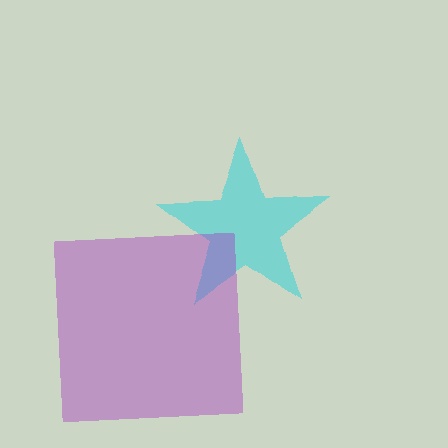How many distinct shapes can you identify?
There are 2 distinct shapes: a cyan star, a purple square.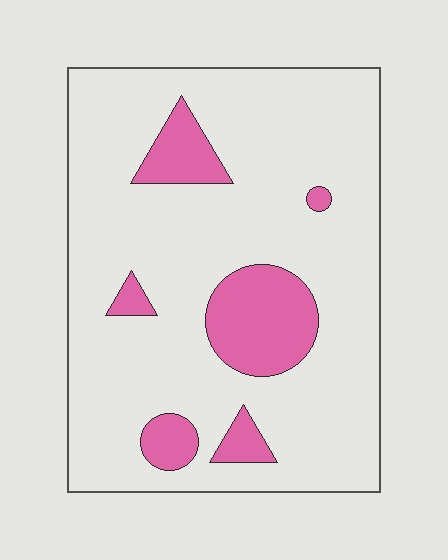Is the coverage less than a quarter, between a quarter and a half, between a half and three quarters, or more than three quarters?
Less than a quarter.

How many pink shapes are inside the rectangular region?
6.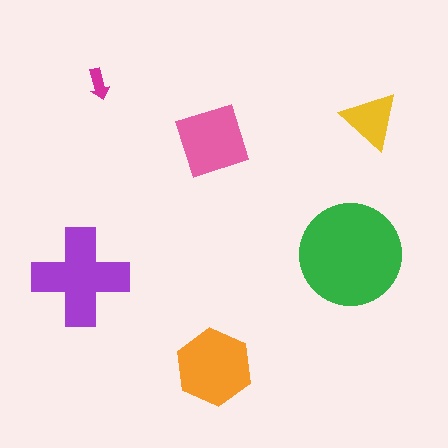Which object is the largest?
The green circle.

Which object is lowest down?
The orange hexagon is bottommost.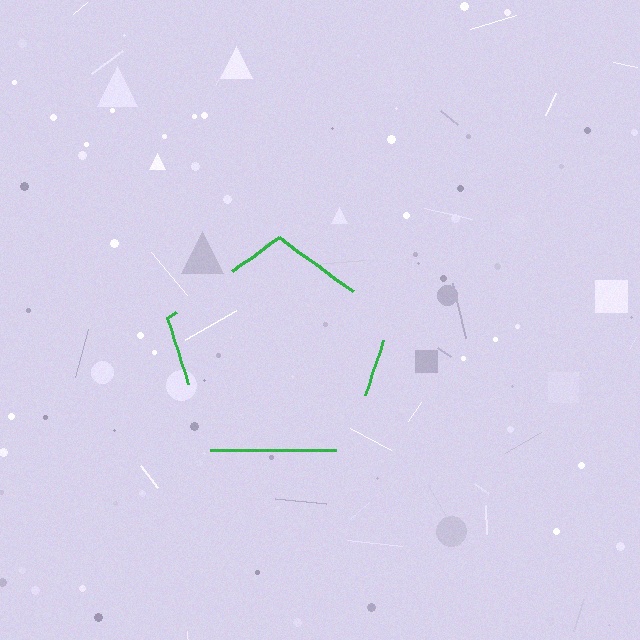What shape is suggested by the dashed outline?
The dashed outline suggests a pentagon.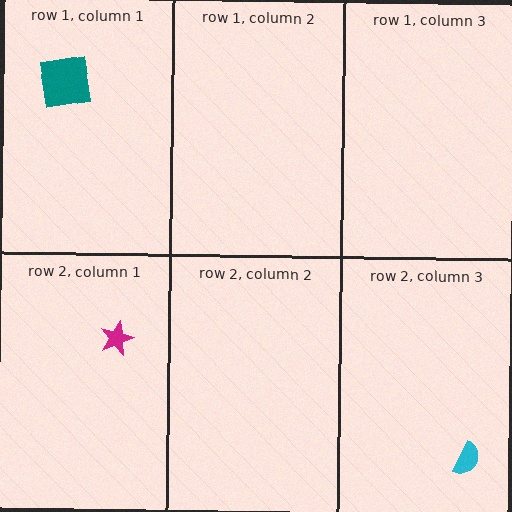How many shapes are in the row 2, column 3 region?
1.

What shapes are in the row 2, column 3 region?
The cyan semicircle.